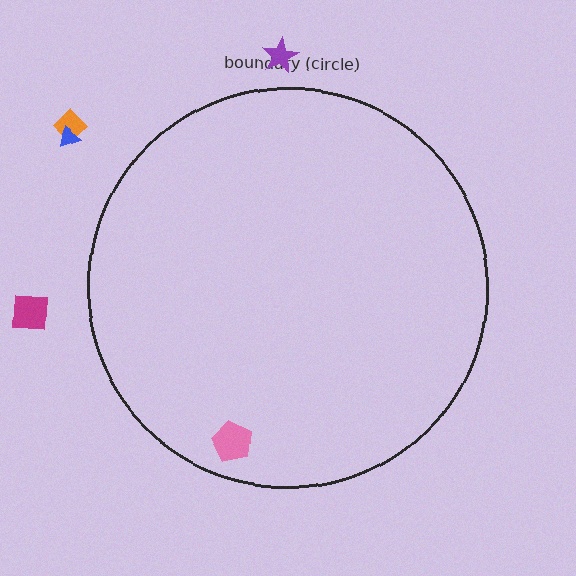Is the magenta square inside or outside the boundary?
Outside.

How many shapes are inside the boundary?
1 inside, 4 outside.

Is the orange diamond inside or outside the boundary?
Outside.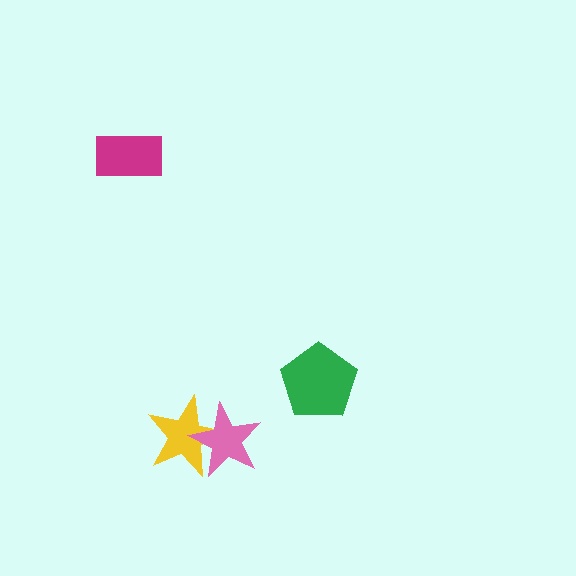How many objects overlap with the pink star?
1 object overlaps with the pink star.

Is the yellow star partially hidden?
Yes, it is partially covered by another shape.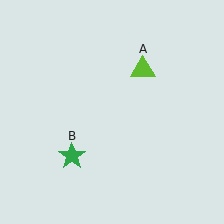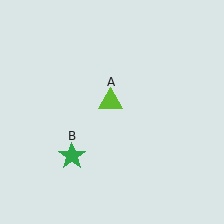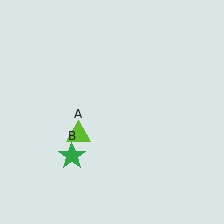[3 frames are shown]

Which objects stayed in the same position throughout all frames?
Green star (object B) remained stationary.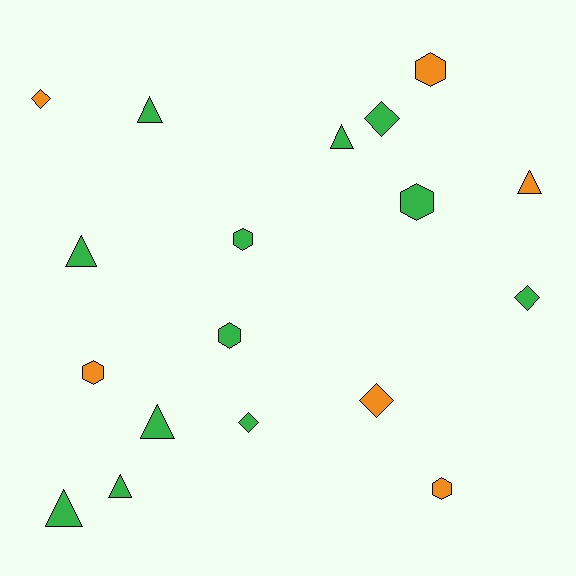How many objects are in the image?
There are 18 objects.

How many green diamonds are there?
There are 3 green diamonds.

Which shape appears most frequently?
Triangle, with 7 objects.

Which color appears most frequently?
Green, with 12 objects.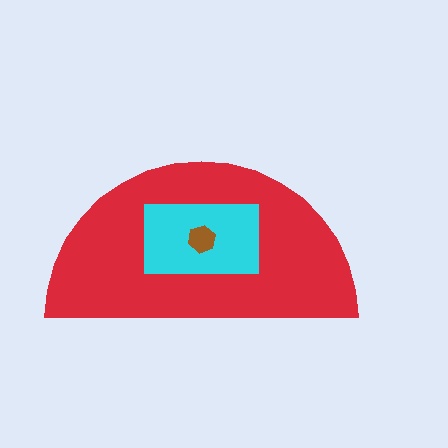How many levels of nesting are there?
3.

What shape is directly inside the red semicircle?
The cyan rectangle.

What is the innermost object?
The brown hexagon.